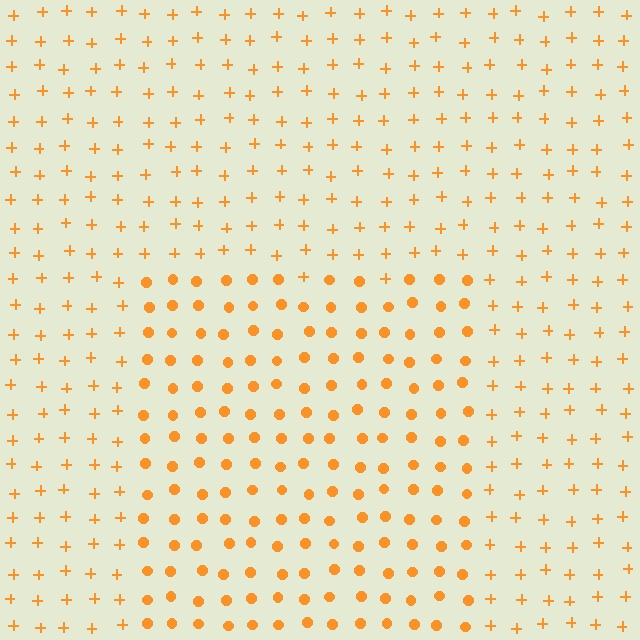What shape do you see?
I see a rectangle.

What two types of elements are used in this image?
The image uses circles inside the rectangle region and plus signs outside it.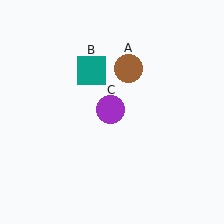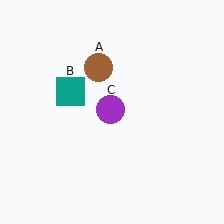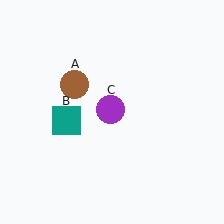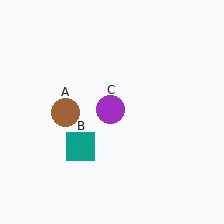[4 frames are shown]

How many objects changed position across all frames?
2 objects changed position: brown circle (object A), teal square (object B).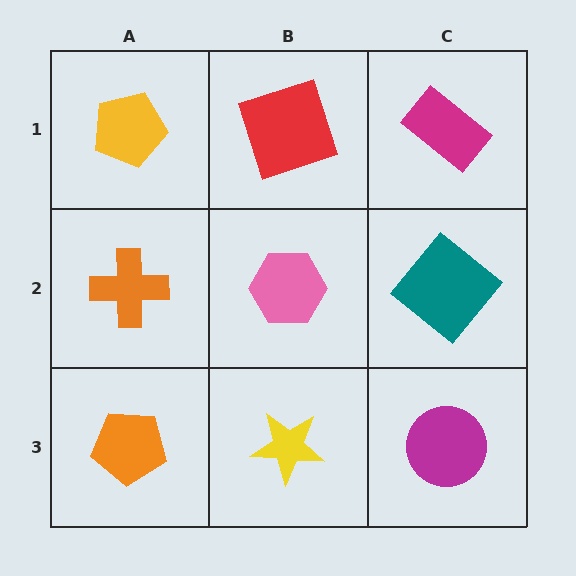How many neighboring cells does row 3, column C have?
2.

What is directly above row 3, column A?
An orange cross.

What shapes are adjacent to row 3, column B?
A pink hexagon (row 2, column B), an orange pentagon (row 3, column A), a magenta circle (row 3, column C).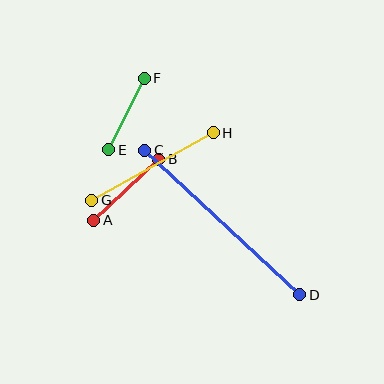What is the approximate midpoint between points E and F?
The midpoint is at approximately (126, 114) pixels.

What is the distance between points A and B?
The distance is approximately 89 pixels.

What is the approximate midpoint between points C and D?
The midpoint is at approximately (222, 223) pixels.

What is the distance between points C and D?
The distance is approximately 212 pixels.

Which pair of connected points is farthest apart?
Points C and D are farthest apart.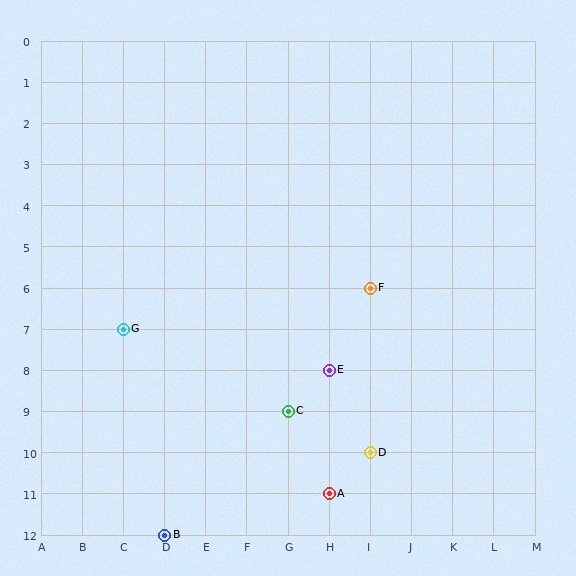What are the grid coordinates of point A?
Point A is at grid coordinates (H, 11).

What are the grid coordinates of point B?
Point B is at grid coordinates (D, 12).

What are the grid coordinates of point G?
Point G is at grid coordinates (C, 7).